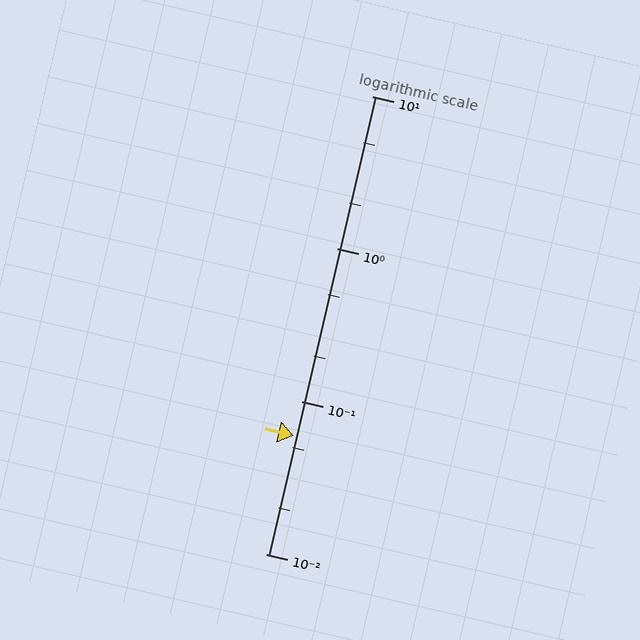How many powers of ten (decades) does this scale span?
The scale spans 3 decades, from 0.01 to 10.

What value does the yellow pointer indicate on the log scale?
The pointer indicates approximately 0.06.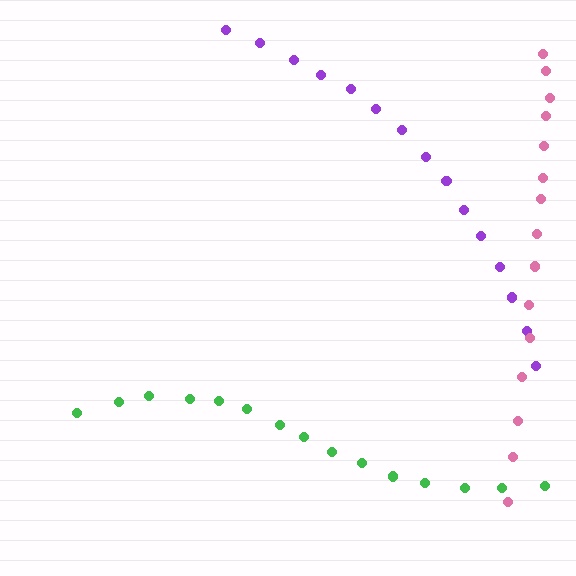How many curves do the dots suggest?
There are 3 distinct paths.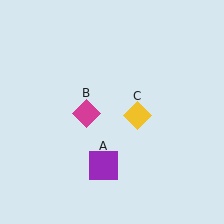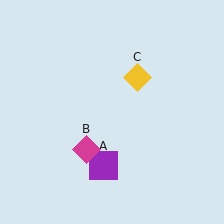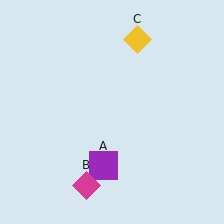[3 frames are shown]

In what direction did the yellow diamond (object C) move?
The yellow diamond (object C) moved up.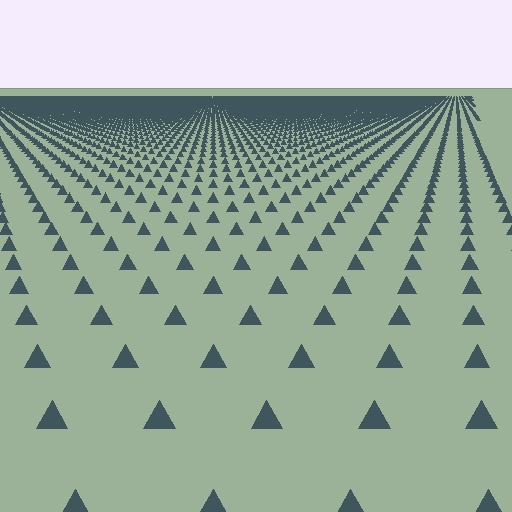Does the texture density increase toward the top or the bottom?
Density increases toward the top.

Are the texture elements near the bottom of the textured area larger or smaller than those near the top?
Larger. Near the bottom, elements are closer to the viewer and appear at a bigger on-screen size.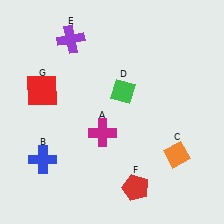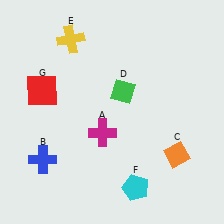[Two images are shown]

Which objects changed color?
E changed from purple to yellow. F changed from red to cyan.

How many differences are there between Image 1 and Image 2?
There are 2 differences between the two images.